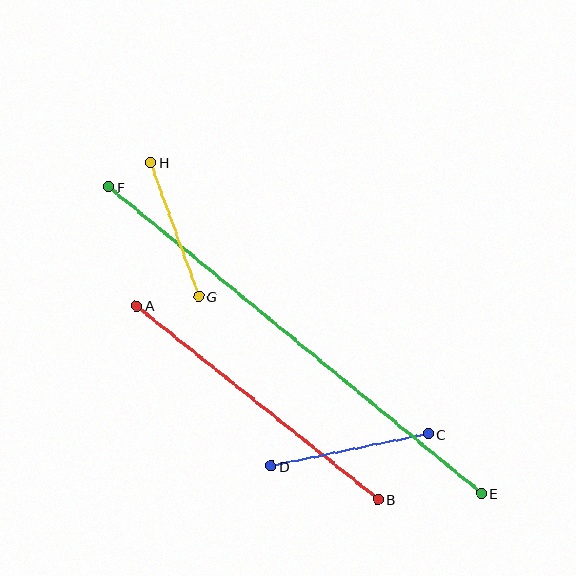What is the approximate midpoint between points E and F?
The midpoint is at approximately (295, 340) pixels.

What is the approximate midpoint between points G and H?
The midpoint is at approximately (175, 229) pixels.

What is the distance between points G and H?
The distance is approximately 142 pixels.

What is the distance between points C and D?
The distance is approximately 161 pixels.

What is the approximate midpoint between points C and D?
The midpoint is at approximately (349, 450) pixels.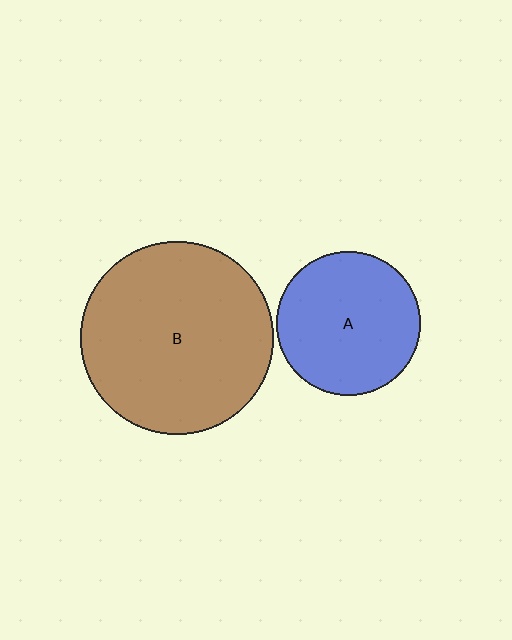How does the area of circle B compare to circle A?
Approximately 1.8 times.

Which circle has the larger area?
Circle B (brown).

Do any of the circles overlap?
No, none of the circles overlap.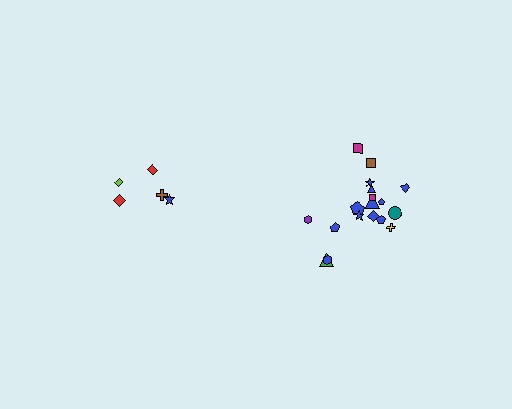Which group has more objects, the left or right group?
The right group.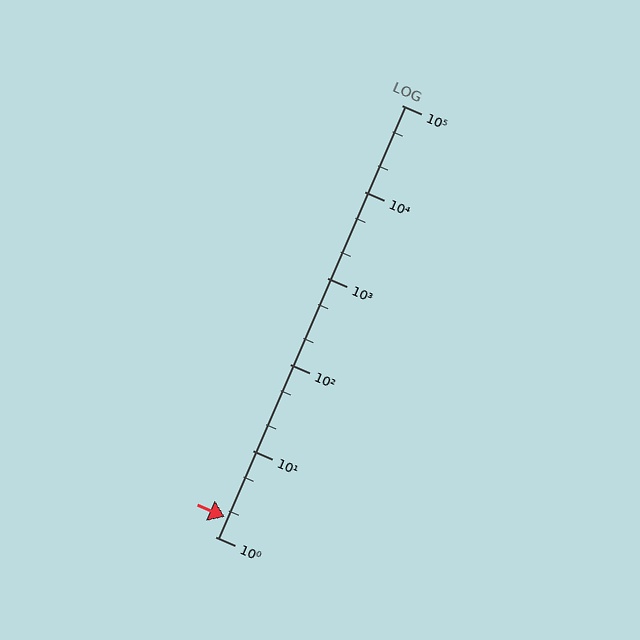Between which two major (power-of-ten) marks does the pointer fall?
The pointer is between 1 and 10.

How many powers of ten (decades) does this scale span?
The scale spans 5 decades, from 1 to 100000.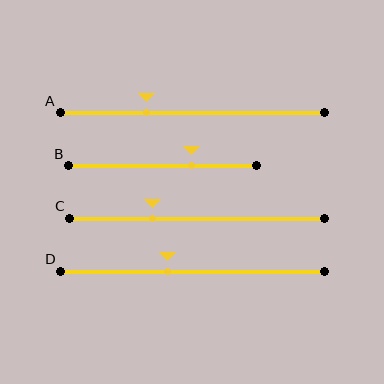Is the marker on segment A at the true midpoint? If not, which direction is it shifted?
No, the marker on segment A is shifted to the left by about 17% of the segment length.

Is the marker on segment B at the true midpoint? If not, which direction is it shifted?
No, the marker on segment B is shifted to the right by about 16% of the segment length.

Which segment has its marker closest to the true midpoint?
Segment D has its marker closest to the true midpoint.